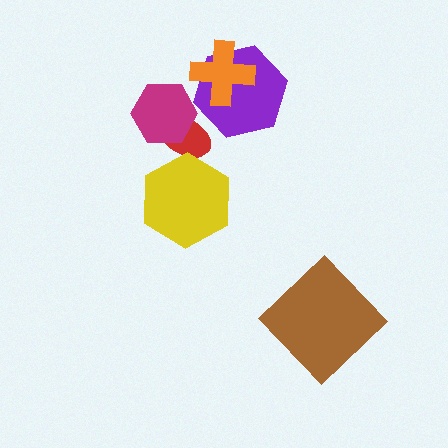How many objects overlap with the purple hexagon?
1 object overlaps with the purple hexagon.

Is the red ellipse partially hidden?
Yes, it is partially covered by another shape.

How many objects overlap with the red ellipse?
2 objects overlap with the red ellipse.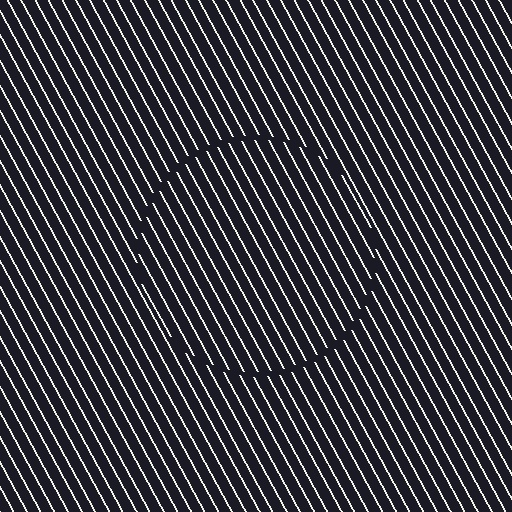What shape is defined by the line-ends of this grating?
An illusory circle. The interior of the shape contains the same grating, shifted by half a period — the contour is defined by the phase discontinuity where line-ends from the inner and outer gratings abut.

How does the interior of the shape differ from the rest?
The interior of the shape contains the same grating, shifted by half a period — the contour is defined by the phase discontinuity where line-ends from the inner and outer gratings abut.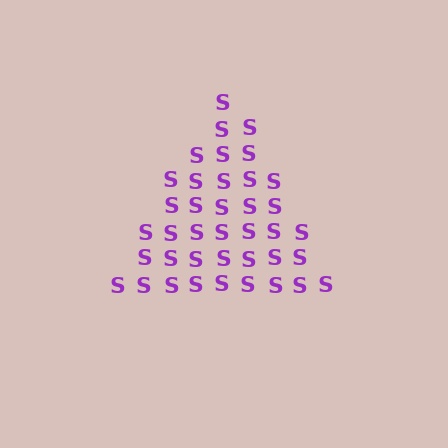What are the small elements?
The small elements are letter S's.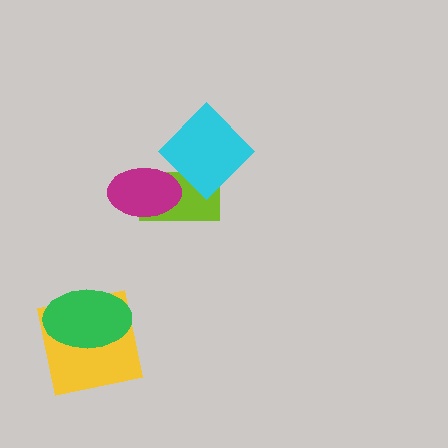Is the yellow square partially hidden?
Yes, it is partially covered by another shape.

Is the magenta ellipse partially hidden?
No, no other shape covers it.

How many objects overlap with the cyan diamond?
2 objects overlap with the cyan diamond.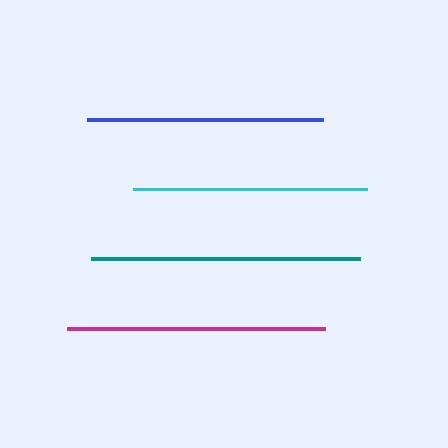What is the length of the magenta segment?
The magenta segment is approximately 258 pixels long.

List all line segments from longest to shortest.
From longest to shortest: teal, magenta, blue, cyan.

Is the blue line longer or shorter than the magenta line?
The magenta line is longer than the blue line.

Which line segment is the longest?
The teal line is the longest at approximately 269 pixels.